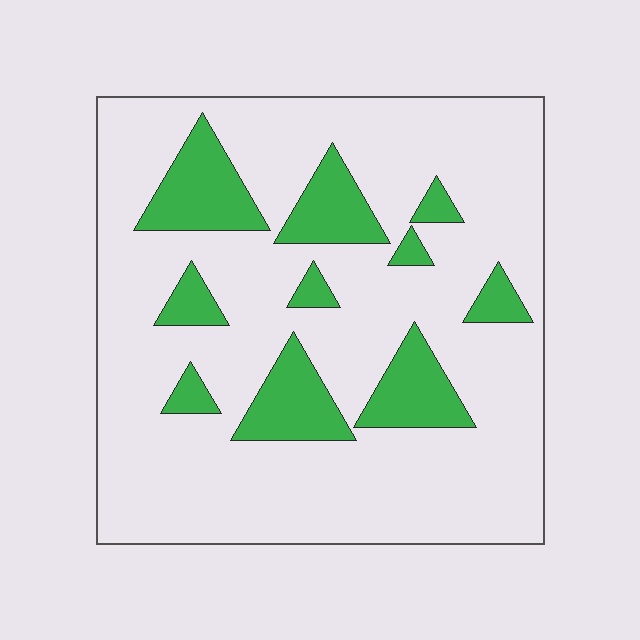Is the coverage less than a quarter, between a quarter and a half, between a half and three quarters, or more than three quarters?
Less than a quarter.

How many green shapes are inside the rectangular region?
10.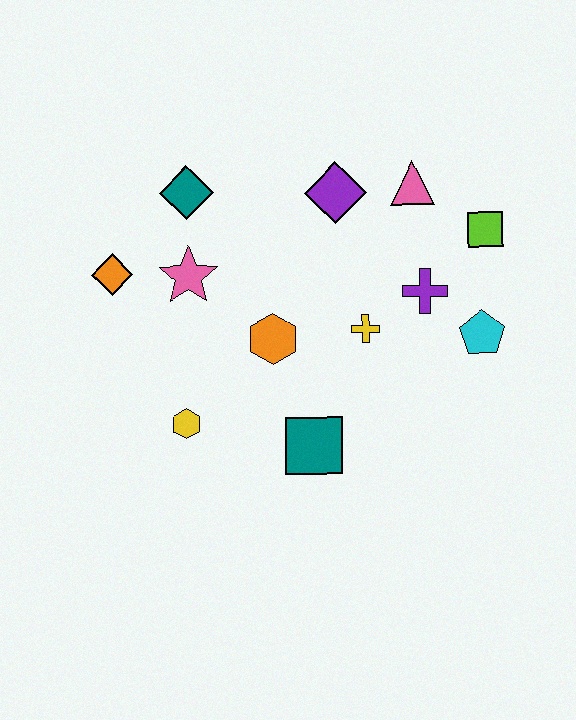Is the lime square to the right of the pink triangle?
Yes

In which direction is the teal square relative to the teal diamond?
The teal square is below the teal diamond.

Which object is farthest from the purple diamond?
The yellow hexagon is farthest from the purple diamond.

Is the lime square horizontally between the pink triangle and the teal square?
No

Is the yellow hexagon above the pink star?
No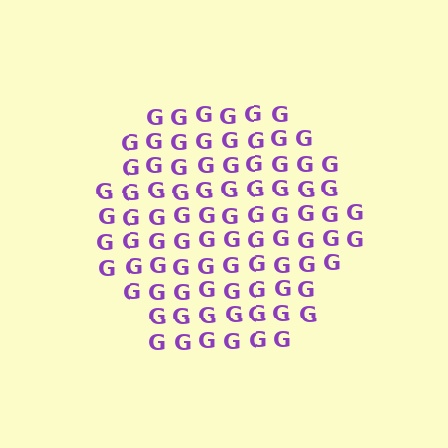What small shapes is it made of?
It is made of small letter G's.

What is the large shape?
The large shape is a hexagon.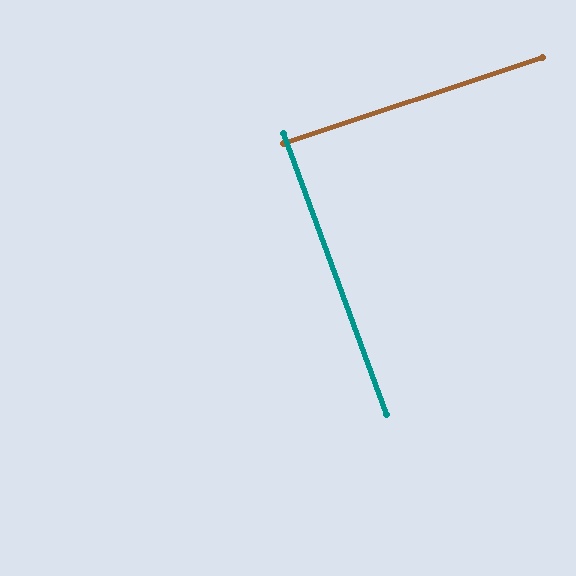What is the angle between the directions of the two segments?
Approximately 88 degrees.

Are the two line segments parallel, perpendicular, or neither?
Perpendicular — they meet at approximately 88°.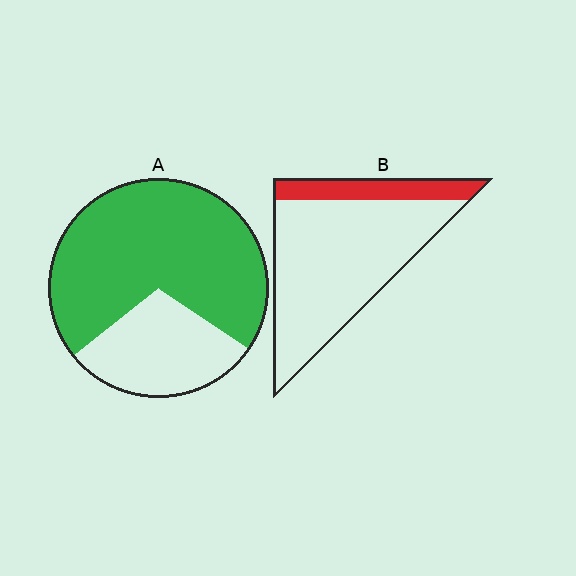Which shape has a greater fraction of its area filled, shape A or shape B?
Shape A.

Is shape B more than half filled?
No.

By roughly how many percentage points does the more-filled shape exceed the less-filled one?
By roughly 50 percentage points (A over B).